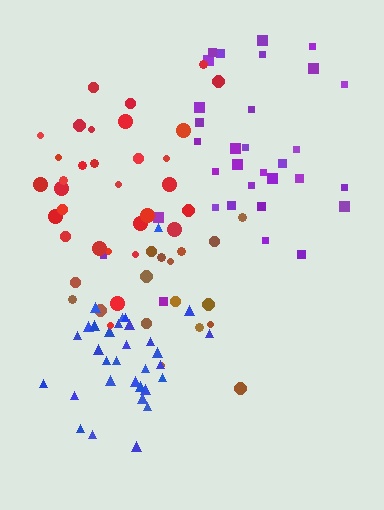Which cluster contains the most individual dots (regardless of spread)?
Blue (32).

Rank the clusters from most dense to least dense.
blue, red, purple, brown.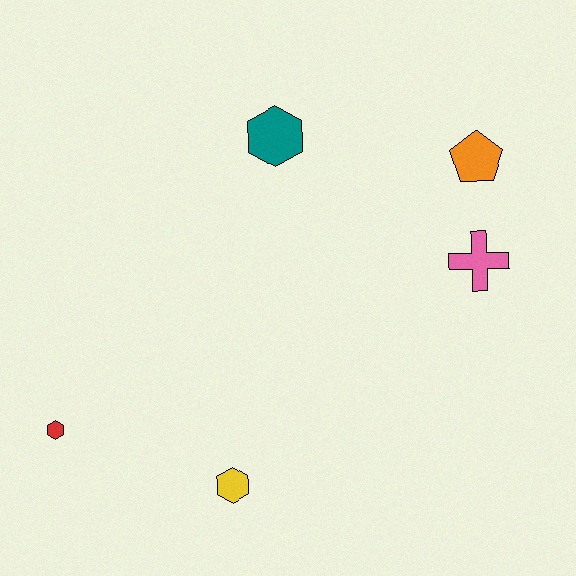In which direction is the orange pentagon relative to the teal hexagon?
The orange pentagon is to the right of the teal hexagon.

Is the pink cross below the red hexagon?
No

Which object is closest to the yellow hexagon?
The red hexagon is closest to the yellow hexagon.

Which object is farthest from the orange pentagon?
The red hexagon is farthest from the orange pentagon.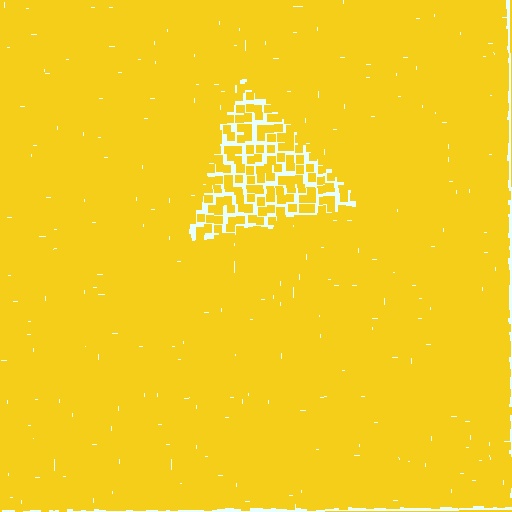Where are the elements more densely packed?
The elements are more densely packed outside the triangle boundary.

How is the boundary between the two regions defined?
The boundary is defined by a change in element density (approximately 2.5x ratio). All elements are the same color, size, and shape.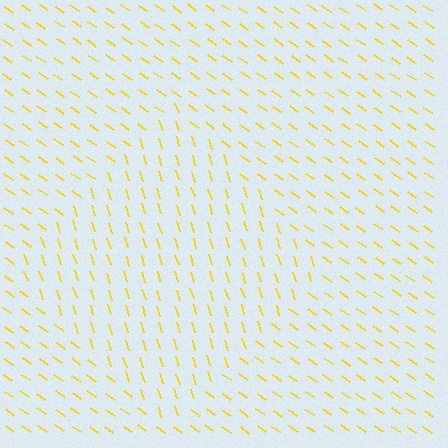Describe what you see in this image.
The image is filled with small yellow line segments. A diamond region in the image has lines oriented differently from the surrounding lines, creating a visible texture boundary.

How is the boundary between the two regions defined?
The boundary is defined purely by a change in line orientation (approximately 38 degrees difference). All lines are the same color and thickness.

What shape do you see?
I see a diamond.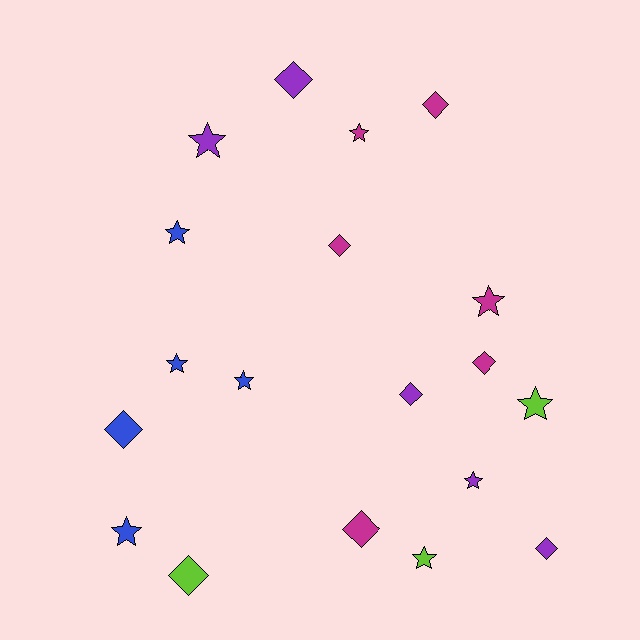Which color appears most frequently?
Magenta, with 6 objects.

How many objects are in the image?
There are 19 objects.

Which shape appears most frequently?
Star, with 10 objects.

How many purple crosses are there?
There are no purple crosses.